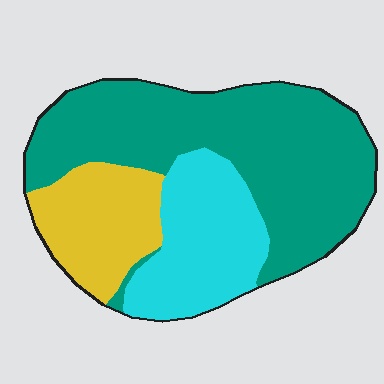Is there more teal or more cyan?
Teal.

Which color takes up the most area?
Teal, at roughly 55%.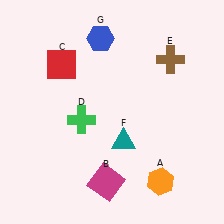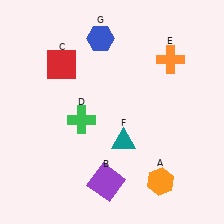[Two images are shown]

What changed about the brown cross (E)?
In Image 1, E is brown. In Image 2, it changed to orange.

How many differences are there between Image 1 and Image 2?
There are 2 differences between the two images.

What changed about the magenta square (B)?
In Image 1, B is magenta. In Image 2, it changed to purple.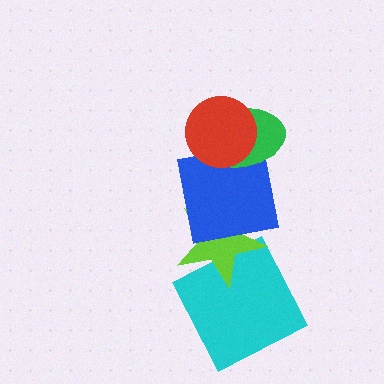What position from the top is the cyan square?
The cyan square is 5th from the top.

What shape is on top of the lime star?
The blue square is on top of the lime star.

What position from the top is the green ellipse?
The green ellipse is 2nd from the top.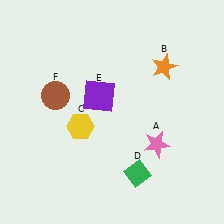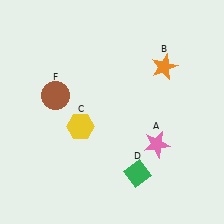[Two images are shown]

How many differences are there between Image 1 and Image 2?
There is 1 difference between the two images.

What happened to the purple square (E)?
The purple square (E) was removed in Image 2. It was in the top-left area of Image 1.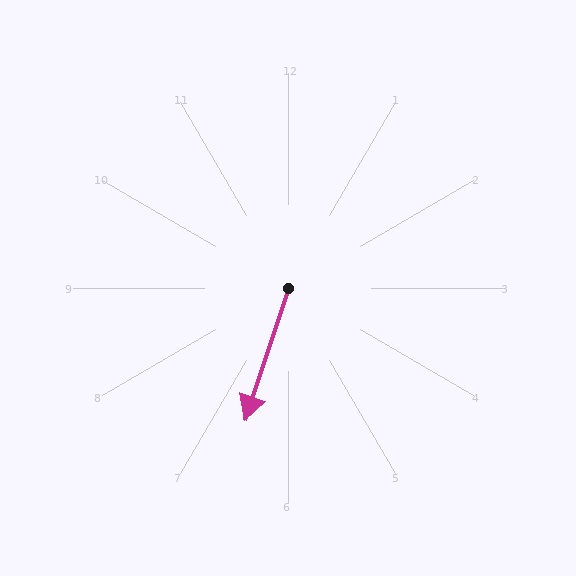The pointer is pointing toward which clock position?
Roughly 7 o'clock.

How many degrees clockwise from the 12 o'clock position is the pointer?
Approximately 198 degrees.